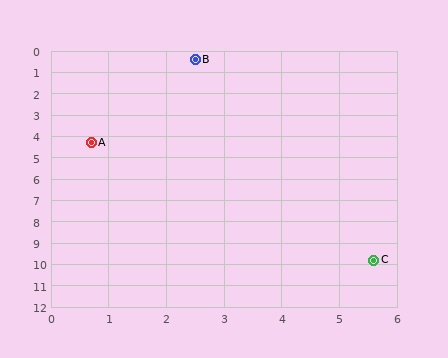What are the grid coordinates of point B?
Point B is at approximately (2.5, 0.4).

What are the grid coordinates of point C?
Point C is at approximately (5.6, 9.8).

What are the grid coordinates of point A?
Point A is at approximately (0.7, 4.3).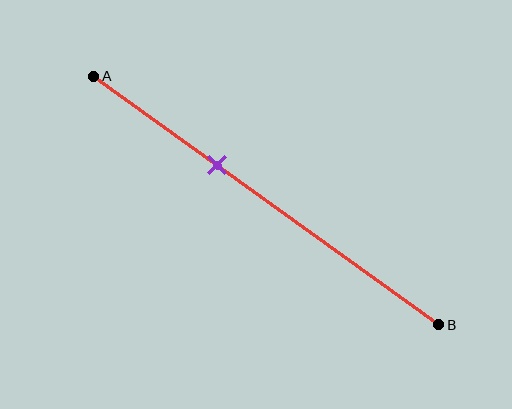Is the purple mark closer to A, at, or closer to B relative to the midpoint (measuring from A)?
The purple mark is closer to point A than the midpoint of segment AB.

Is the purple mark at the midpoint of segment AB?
No, the mark is at about 35% from A, not at the 50% midpoint.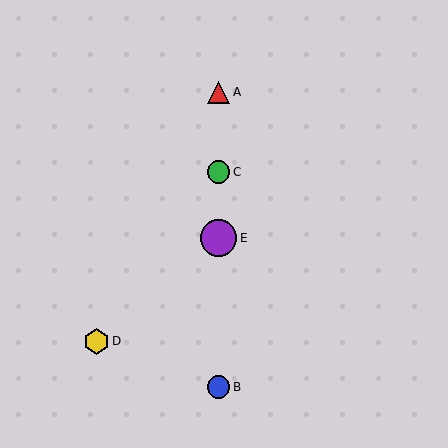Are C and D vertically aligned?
No, C is at x≈218 and D is at x≈97.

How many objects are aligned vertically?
4 objects (A, B, C, E) are aligned vertically.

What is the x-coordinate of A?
Object A is at x≈218.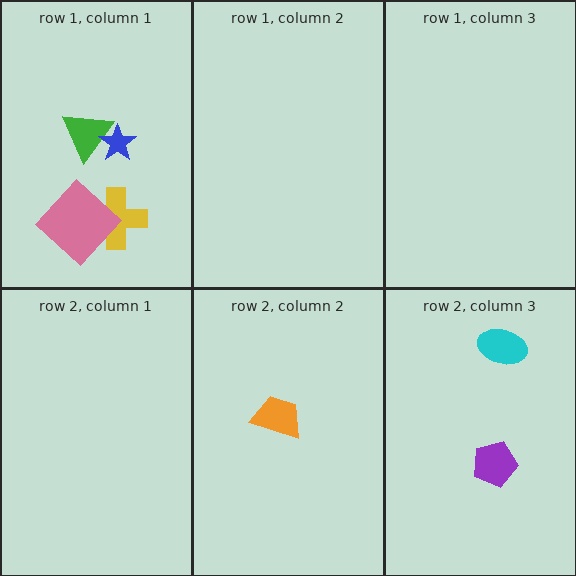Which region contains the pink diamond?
The row 1, column 1 region.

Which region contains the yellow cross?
The row 1, column 1 region.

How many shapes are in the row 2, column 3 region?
2.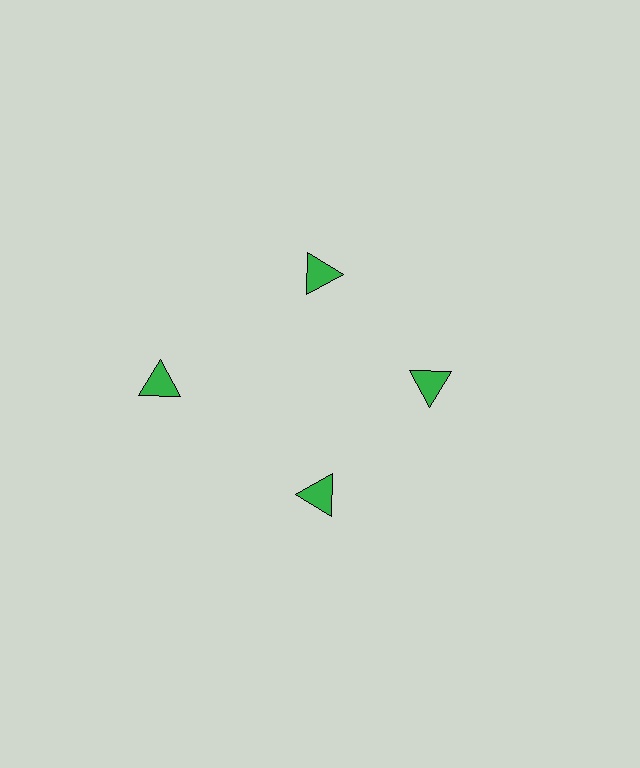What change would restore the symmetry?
The symmetry would be restored by moving it inward, back onto the ring so that all 4 triangles sit at equal angles and equal distance from the center.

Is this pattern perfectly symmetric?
No. The 4 green triangles are arranged in a ring, but one element near the 9 o'clock position is pushed outward from the center, breaking the 4-fold rotational symmetry.